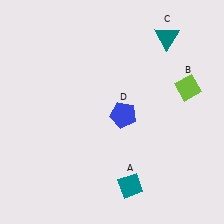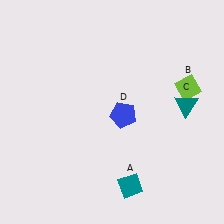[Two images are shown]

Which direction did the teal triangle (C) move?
The teal triangle (C) moved down.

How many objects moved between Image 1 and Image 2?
1 object moved between the two images.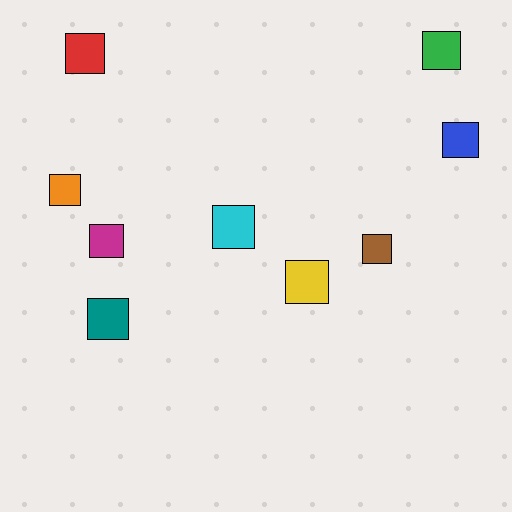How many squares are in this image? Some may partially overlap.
There are 9 squares.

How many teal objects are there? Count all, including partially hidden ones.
There is 1 teal object.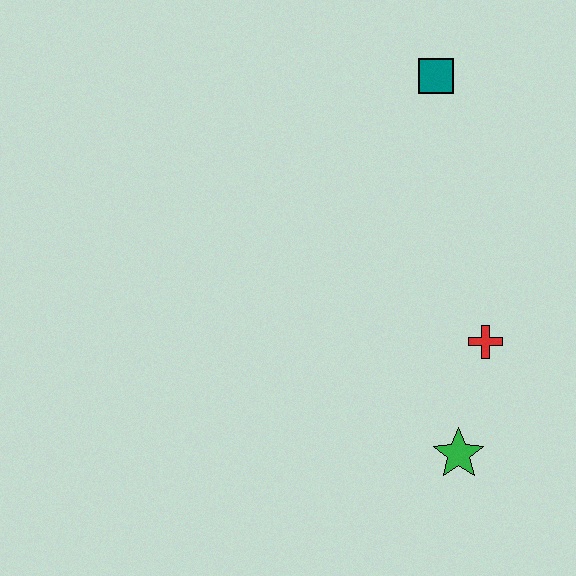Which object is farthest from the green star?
The teal square is farthest from the green star.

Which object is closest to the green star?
The red cross is closest to the green star.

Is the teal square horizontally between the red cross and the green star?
No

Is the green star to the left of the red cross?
Yes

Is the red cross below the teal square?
Yes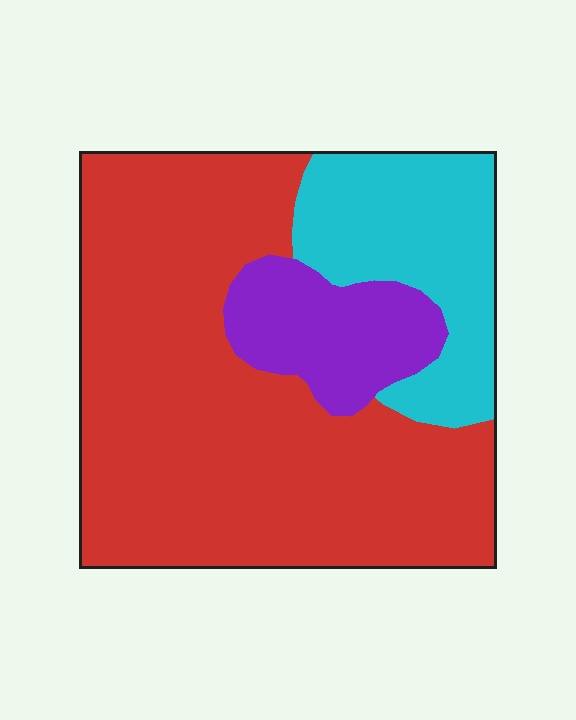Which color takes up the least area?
Purple, at roughly 15%.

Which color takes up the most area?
Red, at roughly 65%.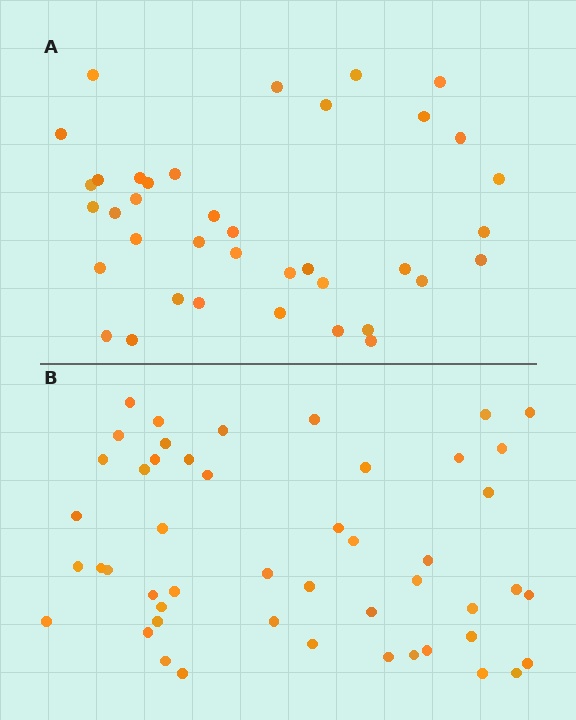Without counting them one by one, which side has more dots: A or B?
Region B (the bottom region) has more dots.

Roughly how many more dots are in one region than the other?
Region B has roughly 12 or so more dots than region A.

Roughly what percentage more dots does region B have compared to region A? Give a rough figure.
About 30% more.